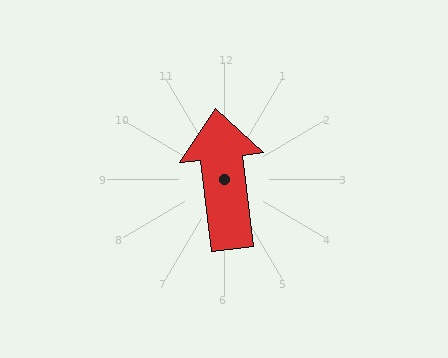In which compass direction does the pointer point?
North.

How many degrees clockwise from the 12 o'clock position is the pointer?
Approximately 353 degrees.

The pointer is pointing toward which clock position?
Roughly 12 o'clock.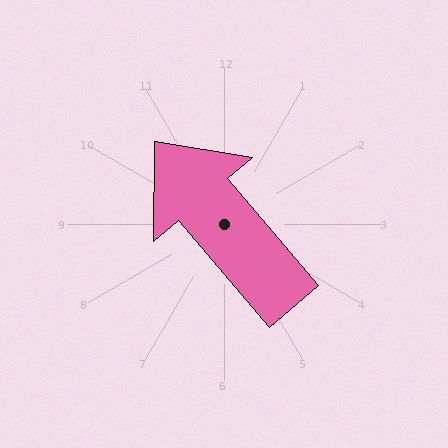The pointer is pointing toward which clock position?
Roughly 11 o'clock.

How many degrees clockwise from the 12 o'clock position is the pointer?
Approximately 320 degrees.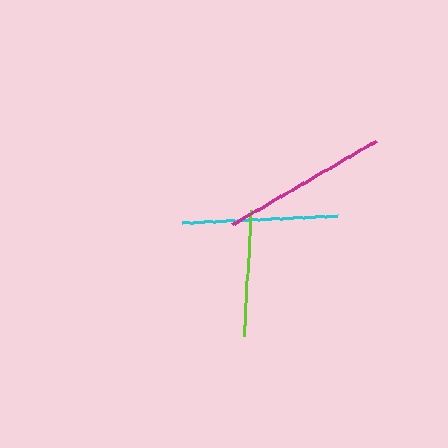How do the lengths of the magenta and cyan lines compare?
The magenta and cyan lines are approximately the same length.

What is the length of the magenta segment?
The magenta segment is approximately 167 pixels long.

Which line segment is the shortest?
The lime line is the shortest at approximately 126 pixels.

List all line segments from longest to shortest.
From longest to shortest: magenta, cyan, lime.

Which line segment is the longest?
The magenta line is the longest at approximately 167 pixels.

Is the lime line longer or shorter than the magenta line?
The magenta line is longer than the lime line.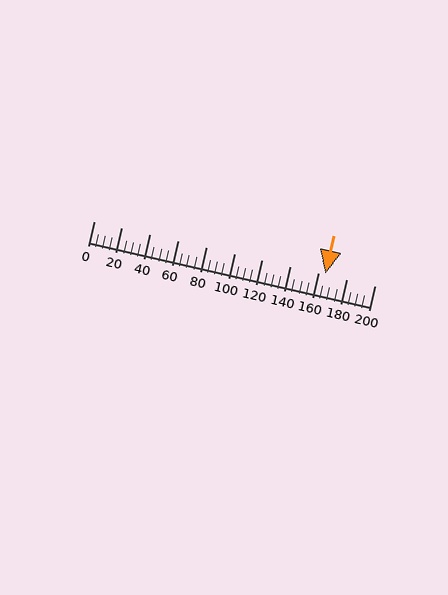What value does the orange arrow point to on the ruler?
The orange arrow points to approximately 165.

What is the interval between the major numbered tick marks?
The major tick marks are spaced 20 units apart.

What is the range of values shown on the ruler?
The ruler shows values from 0 to 200.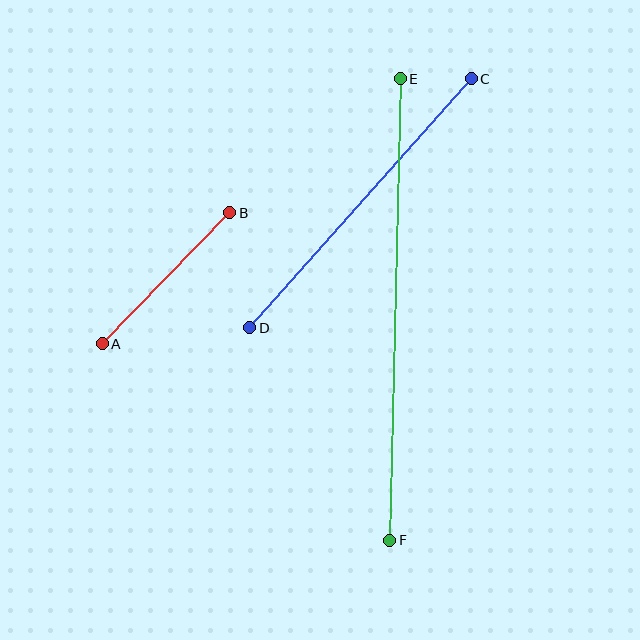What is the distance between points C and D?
The distance is approximately 333 pixels.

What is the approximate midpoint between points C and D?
The midpoint is at approximately (361, 203) pixels.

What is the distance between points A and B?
The distance is approximately 183 pixels.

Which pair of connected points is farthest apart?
Points E and F are farthest apart.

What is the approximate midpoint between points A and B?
The midpoint is at approximately (166, 278) pixels.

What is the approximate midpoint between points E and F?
The midpoint is at approximately (395, 310) pixels.